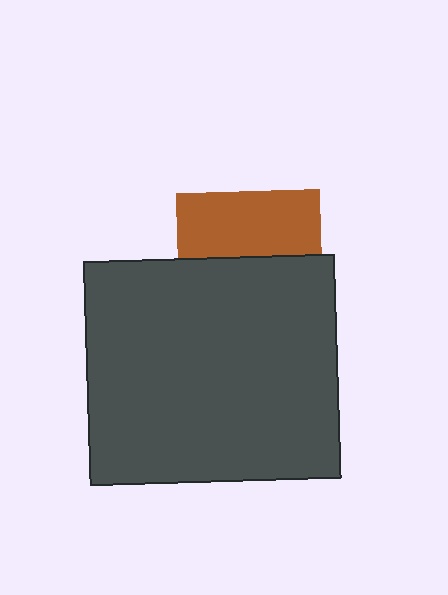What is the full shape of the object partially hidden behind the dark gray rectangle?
The partially hidden object is a brown square.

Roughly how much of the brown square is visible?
About half of it is visible (roughly 46%).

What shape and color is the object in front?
The object in front is a dark gray rectangle.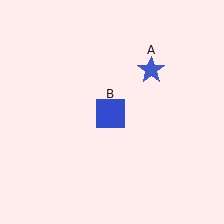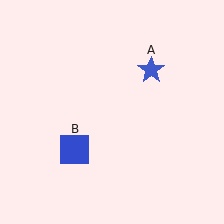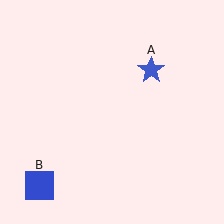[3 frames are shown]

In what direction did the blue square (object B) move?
The blue square (object B) moved down and to the left.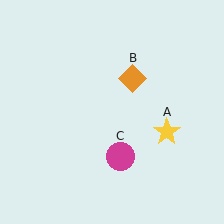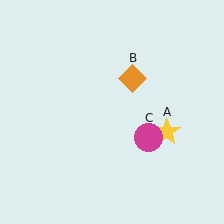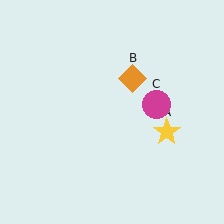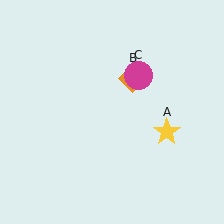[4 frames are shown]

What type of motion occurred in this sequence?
The magenta circle (object C) rotated counterclockwise around the center of the scene.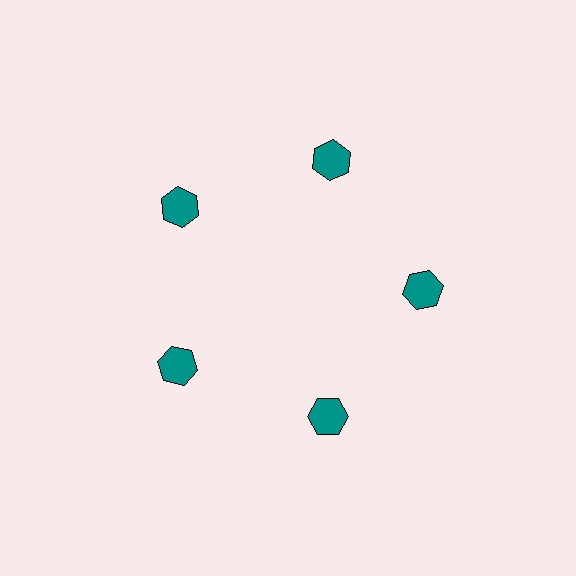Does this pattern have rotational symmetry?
Yes, this pattern has 5-fold rotational symmetry. It looks the same after rotating 72 degrees around the center.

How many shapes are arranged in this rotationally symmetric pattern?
There are 5 shapes, arranged in 5 groups of 1.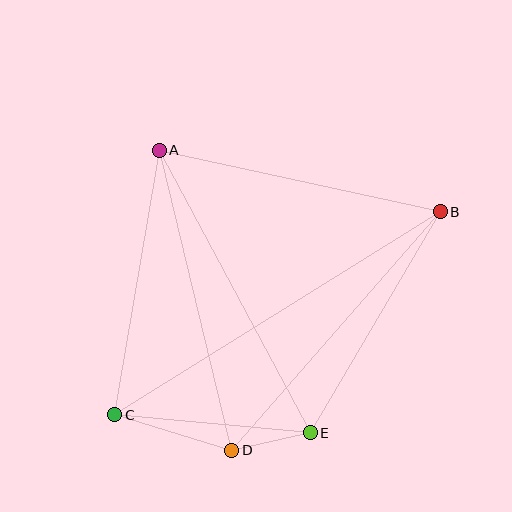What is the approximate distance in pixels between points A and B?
The distance between A and B is approximately 288 pixels.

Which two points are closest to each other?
Points D and E are closest to each other.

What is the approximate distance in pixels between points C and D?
The distance between C and D is approximately 122 pixels.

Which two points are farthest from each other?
Points B and C are farthest from each other.